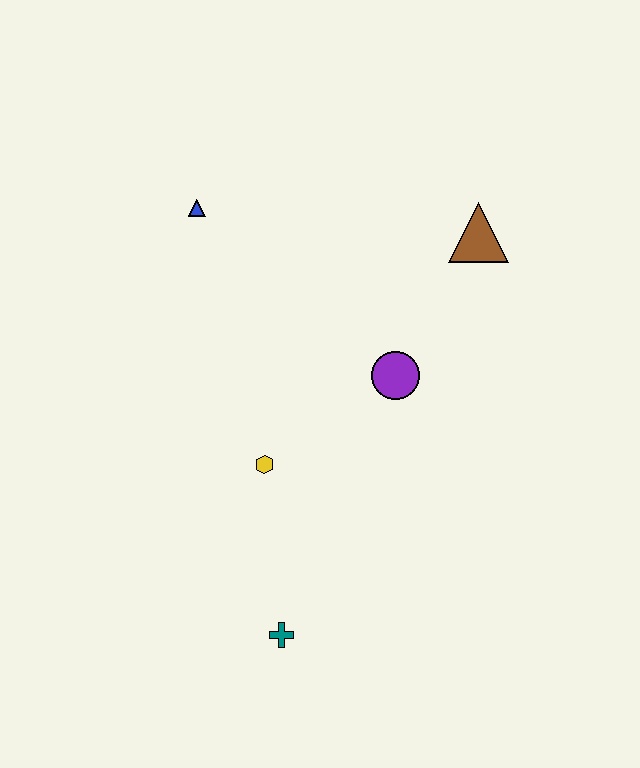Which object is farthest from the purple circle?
The teal cross is farthest from the purple circle.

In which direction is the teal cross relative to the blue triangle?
The teal cross is below the blue triangle.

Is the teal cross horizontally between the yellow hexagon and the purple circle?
Yes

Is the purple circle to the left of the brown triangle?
Yes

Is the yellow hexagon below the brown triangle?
Yes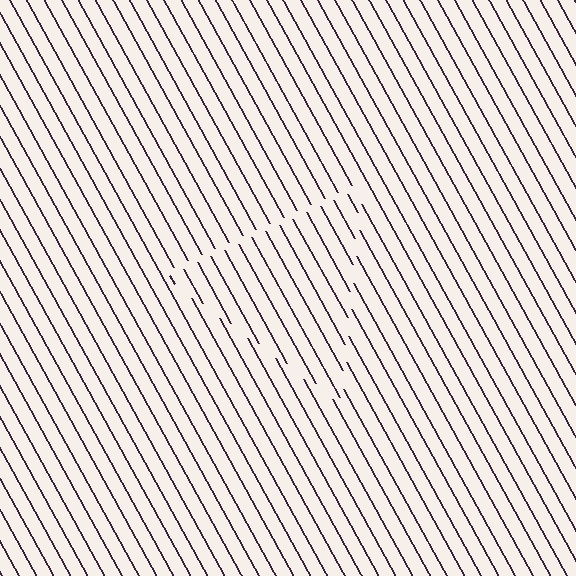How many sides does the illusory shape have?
3 sides — the line-ends trace a triangle.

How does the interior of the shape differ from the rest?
The interior of the shape contains the same grating, shifted by half a period — the contour is defined by the phase discontinuity where line-ends from the inner and outer gratings abut.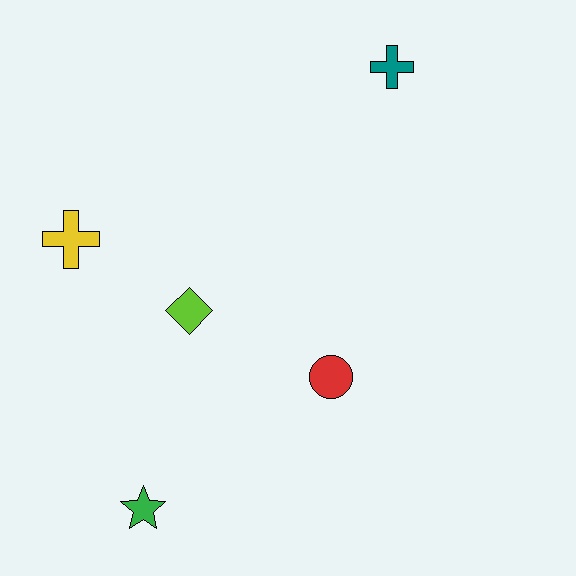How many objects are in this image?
There are 5 objects.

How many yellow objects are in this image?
There is 1 yellow object.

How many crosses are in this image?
There are 2 crosses.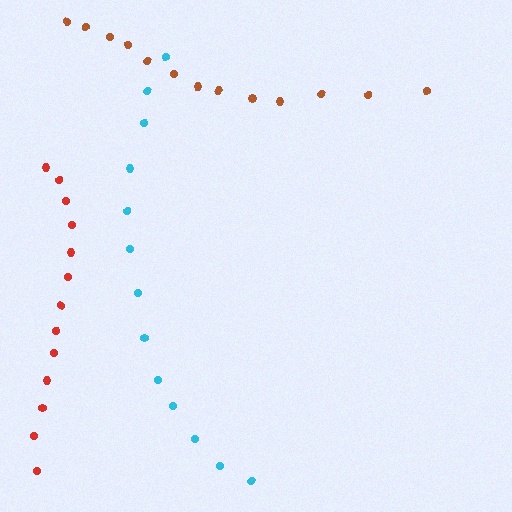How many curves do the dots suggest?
There are 3 distinct paths.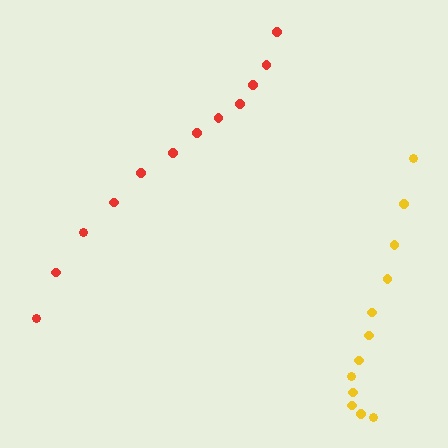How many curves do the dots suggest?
There are 2 distinct paths.